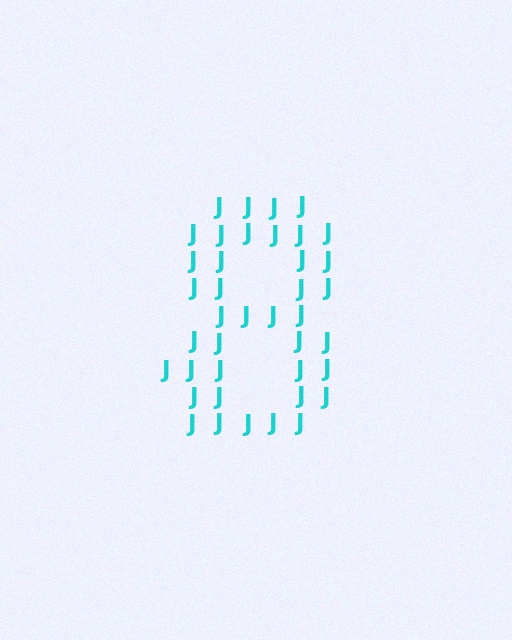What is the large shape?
The large shape is the digit 8.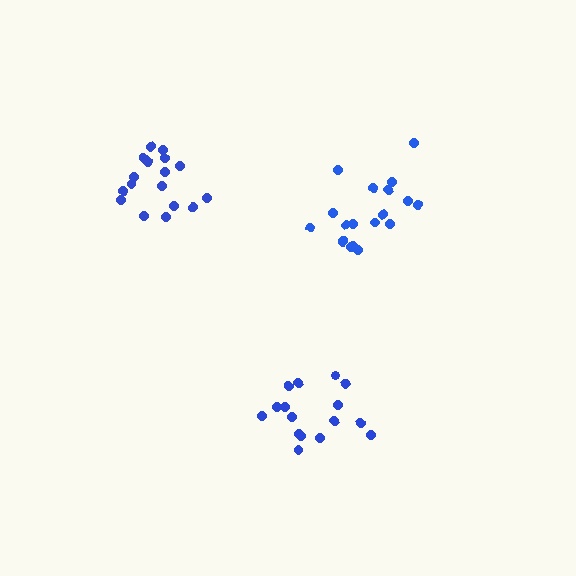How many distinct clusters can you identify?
There are 3 distinct clusters.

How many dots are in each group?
Group 1: 19 dots, Group 2: 16 dots, Group 3: 17 dots (52 total).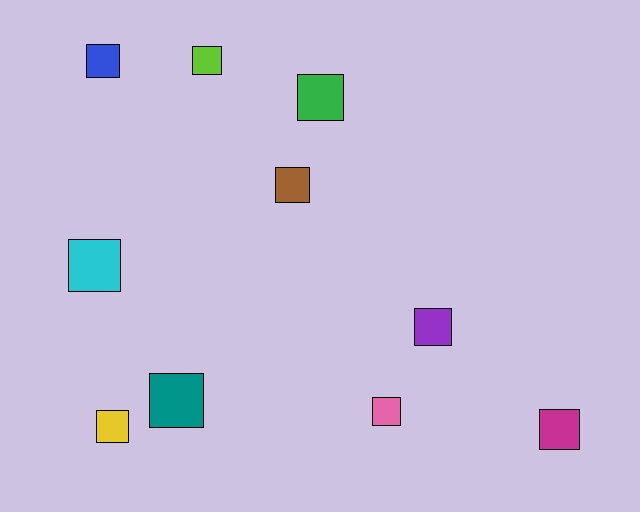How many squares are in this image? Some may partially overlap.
There are 10 squares.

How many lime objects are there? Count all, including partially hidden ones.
There is 1 lime object.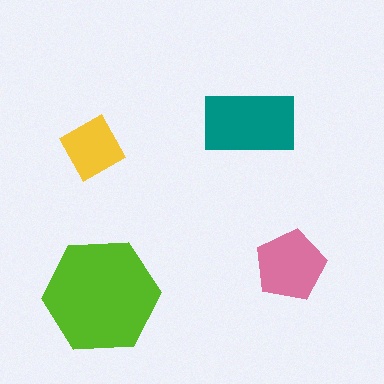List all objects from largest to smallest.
The lime hexagon, the teal rectangle, the pink pentagon, the yellow diamond.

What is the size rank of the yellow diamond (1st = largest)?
4th.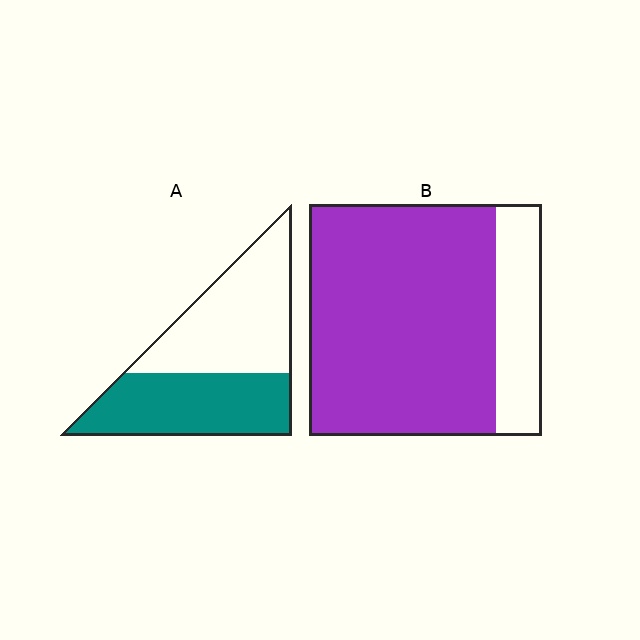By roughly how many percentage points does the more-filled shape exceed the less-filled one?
By roughly 35 percentage points (B over A).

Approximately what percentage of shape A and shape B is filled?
A is approximately 45% and B is approximately 80%.